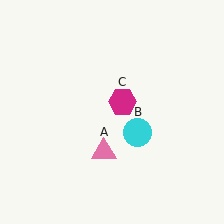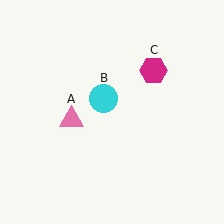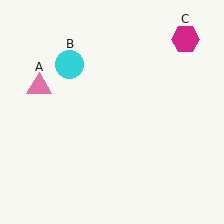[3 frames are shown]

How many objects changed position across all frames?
3 objects changed position: pink triangle (object A), cyan circle (object B), magenta hexagon (object C).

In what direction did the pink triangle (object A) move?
The pink triangle (object A) moved up and to the left.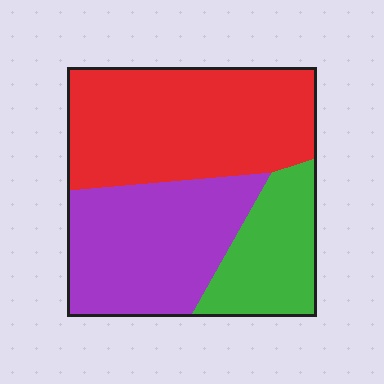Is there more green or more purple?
Purple.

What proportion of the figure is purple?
Purple covers about 35% of the figure.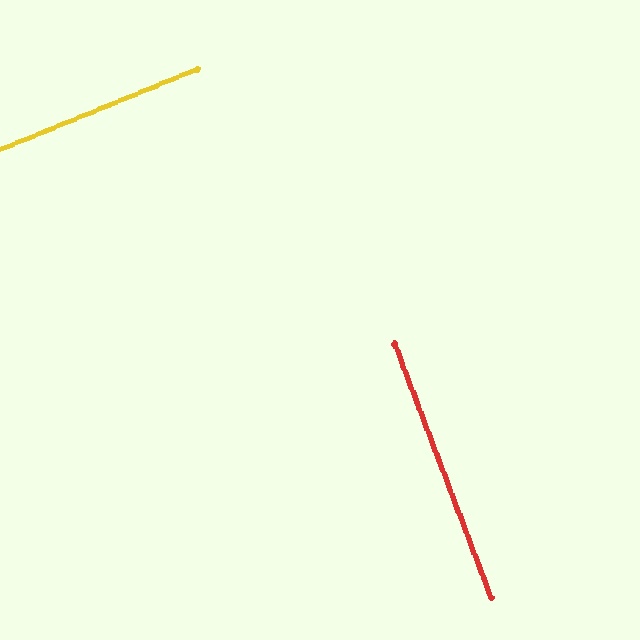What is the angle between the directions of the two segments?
Approximately 89 degrees.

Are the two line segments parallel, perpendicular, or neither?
Perpendicular — they meet at approximately 89°.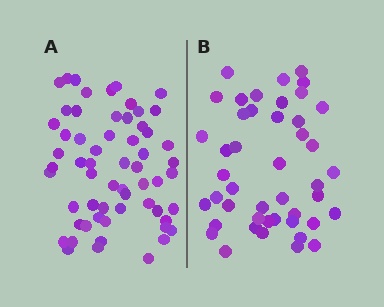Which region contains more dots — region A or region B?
Region A (the left region) has more dots.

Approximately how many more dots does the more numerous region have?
Region A has approximately 15 more dots than region B.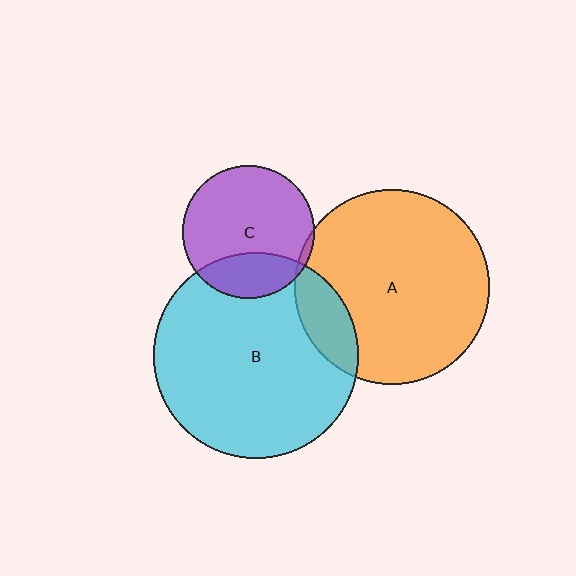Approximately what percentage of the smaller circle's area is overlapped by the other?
Approximately 15%.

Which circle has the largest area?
Circle B (cyan).